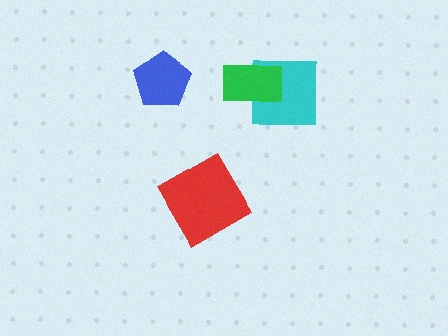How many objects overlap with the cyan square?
1 object overlaps with the cyan square.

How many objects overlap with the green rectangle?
1 object overlaps with the green rectangle.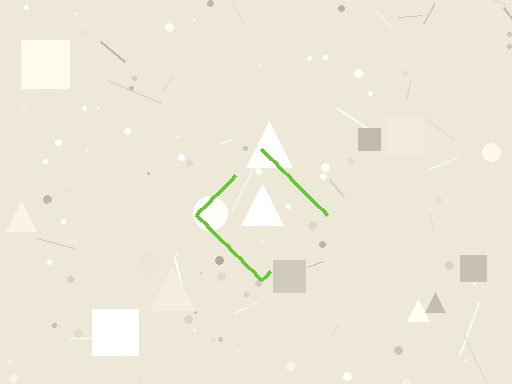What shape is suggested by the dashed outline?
The dashed outline suggests a diamond.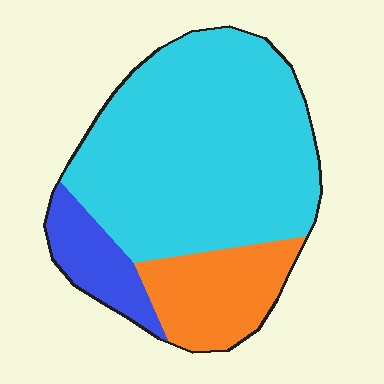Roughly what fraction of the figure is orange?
Orange covers 19% of the figure.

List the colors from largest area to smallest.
From largest to smallest: cyan, orange, blue.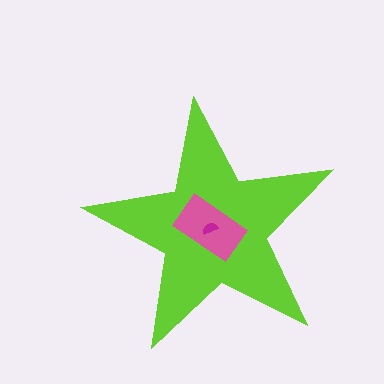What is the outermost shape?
The lime star.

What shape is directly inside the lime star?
The pink rectangle.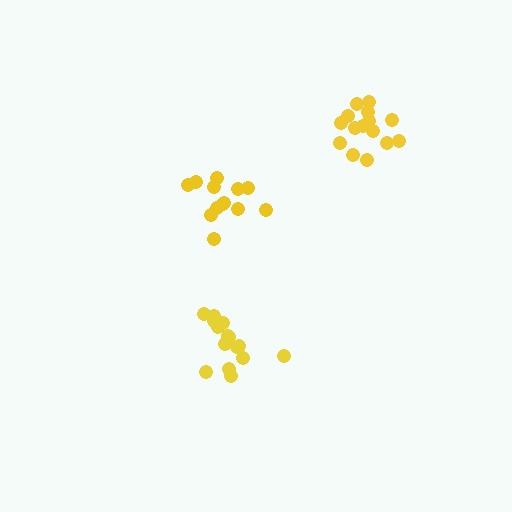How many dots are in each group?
Group 1: 15 dots, Group 2: 15 dots, Group 3: 15 dots (45 total).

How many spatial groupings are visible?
There are 3 spatial groupings.